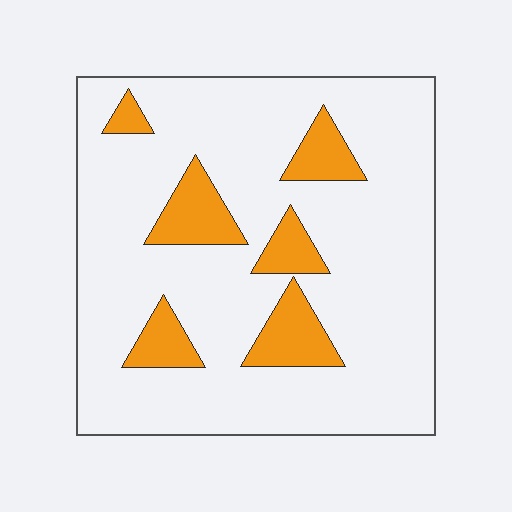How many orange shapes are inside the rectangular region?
6.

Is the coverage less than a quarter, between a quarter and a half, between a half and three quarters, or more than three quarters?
Less than a quarter.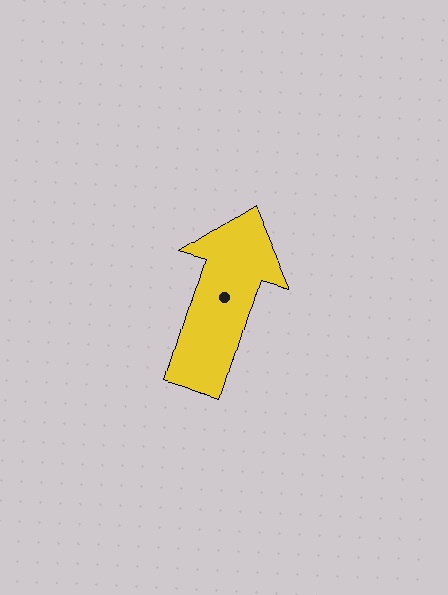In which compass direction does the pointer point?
North.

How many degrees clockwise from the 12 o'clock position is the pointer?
Approximately 17 degrees.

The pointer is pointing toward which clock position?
Roughly 1 o'clock.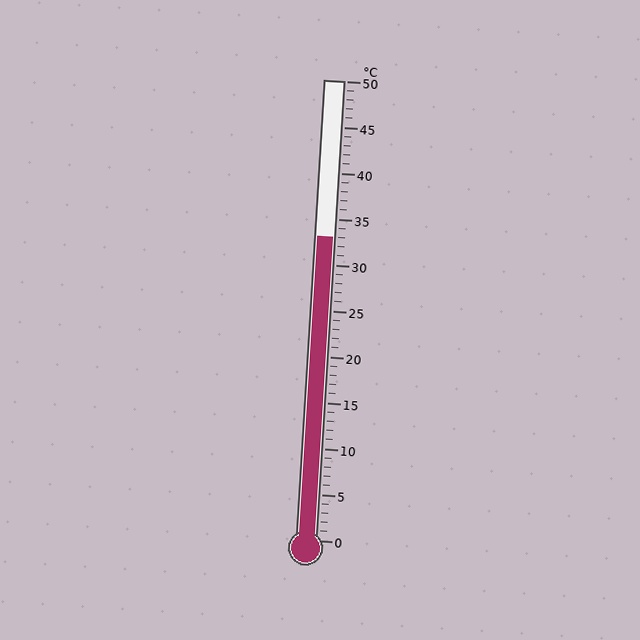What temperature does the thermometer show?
The thermometer shows approximately 33°C.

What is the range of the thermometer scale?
The thermometer scale ranges from 0°C to 50°C.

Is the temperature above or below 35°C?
The temperature is below 35°C.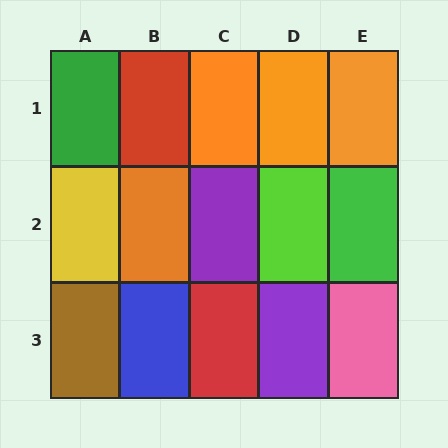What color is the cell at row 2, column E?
Green.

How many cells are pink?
1 cell is pink.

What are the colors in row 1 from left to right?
Green, red, orange, orange, orange.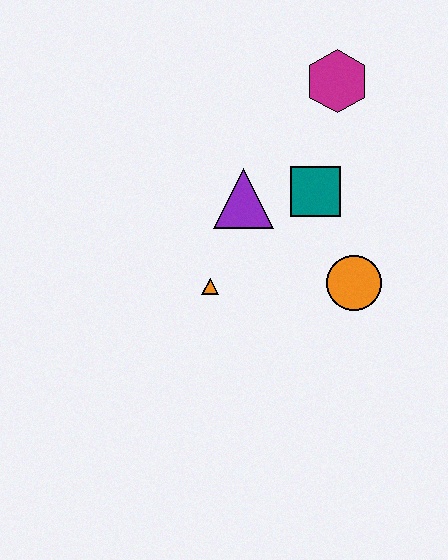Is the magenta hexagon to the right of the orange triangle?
Yes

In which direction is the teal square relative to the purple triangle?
The teal square is to the right of the purple triangle.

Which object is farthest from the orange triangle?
The magenta hexagon is farthest from the orange triangle.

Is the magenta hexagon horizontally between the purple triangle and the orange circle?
Yes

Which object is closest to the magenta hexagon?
The teal square is closest to the magenta hexagon.